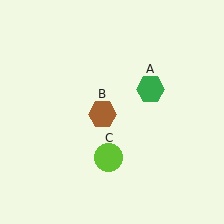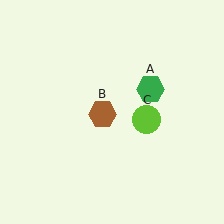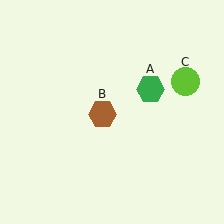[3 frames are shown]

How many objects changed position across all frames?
1 object changed position: lime circle (object C).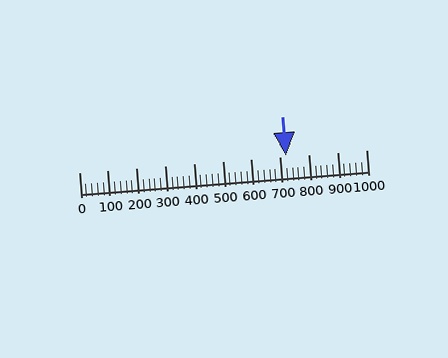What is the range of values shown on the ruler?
The ruler shows values from 0 to 1000.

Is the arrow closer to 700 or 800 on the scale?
The arrow is closer to 700.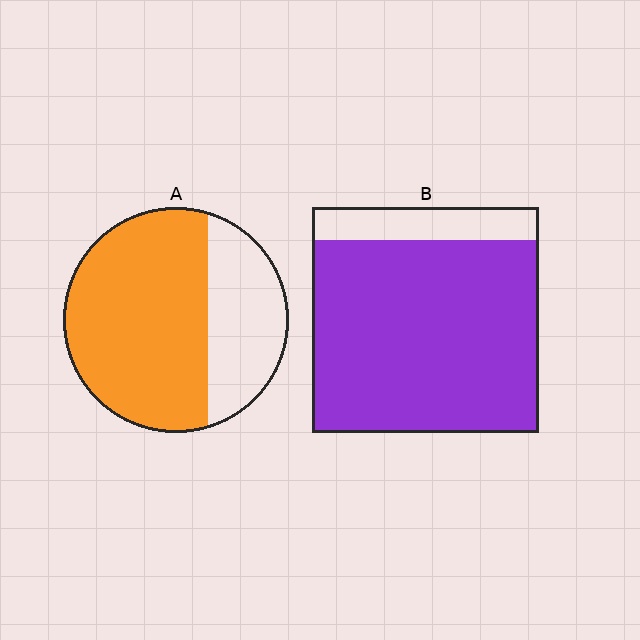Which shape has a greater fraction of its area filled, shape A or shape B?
Shape B.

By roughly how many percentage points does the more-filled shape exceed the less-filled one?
By roughly 20 percentage points (B over A).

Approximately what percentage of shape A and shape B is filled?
A is approximately 70% and B is approximately 85%.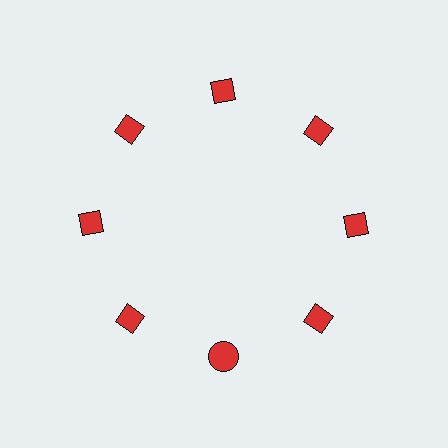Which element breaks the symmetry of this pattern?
The red circle at roughly the 6 o'clock position breaks the symmetry. All other shapes are red diamonds.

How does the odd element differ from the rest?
It has a different shape: circle instead of diamond.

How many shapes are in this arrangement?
There are 8 shapes arranged in a ring pattern.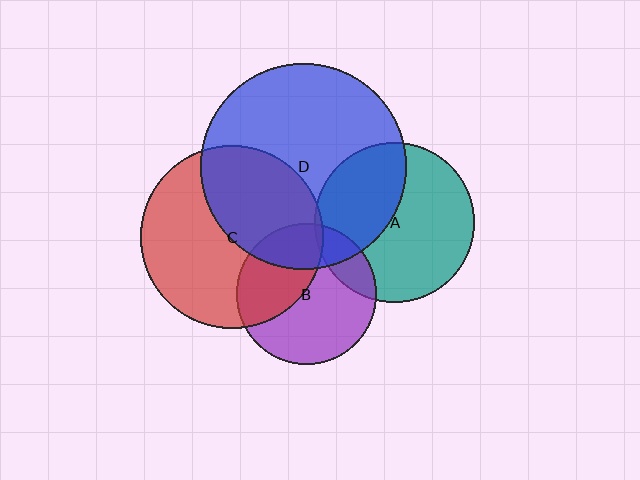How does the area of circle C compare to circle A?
Approximately 1.3 times.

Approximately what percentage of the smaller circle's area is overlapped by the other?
Approximately 5%.